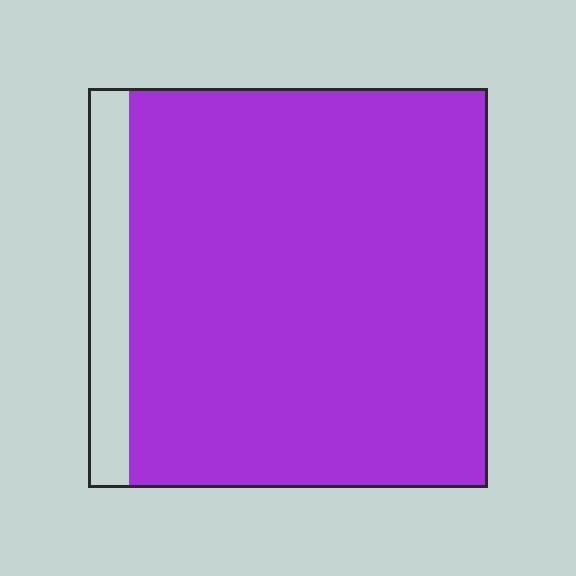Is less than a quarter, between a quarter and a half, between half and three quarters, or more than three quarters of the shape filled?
More than three quarters.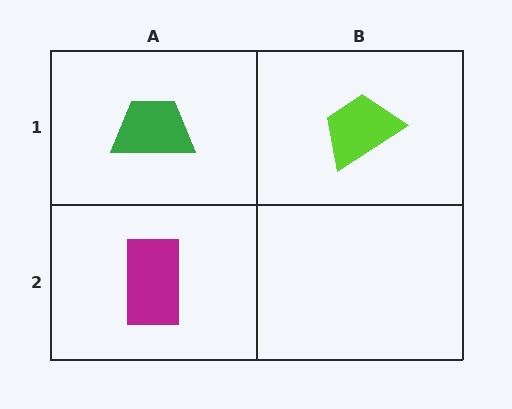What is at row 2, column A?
A magenta rectangle.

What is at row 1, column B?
A lime trapezoid.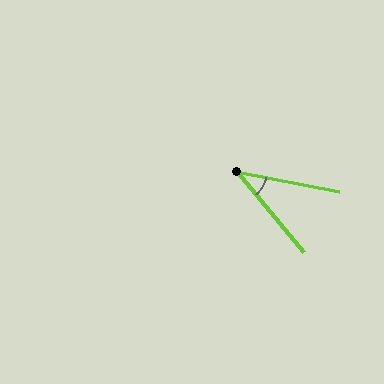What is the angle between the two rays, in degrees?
Approximately 39 degrees.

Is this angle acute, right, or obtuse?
It is acute.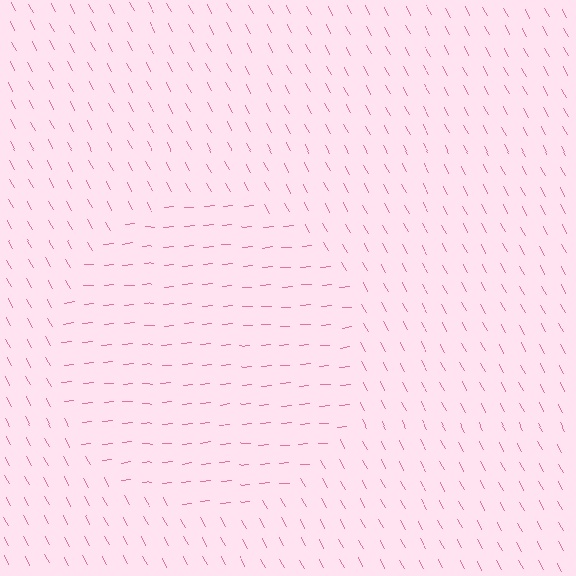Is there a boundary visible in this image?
Yes, there is a texture boundary formed by a change in line orientation.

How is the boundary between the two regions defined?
The boundary is defined purely by a change in line orientation (approximately 67 degrees difference). All lines are the same color and thickness.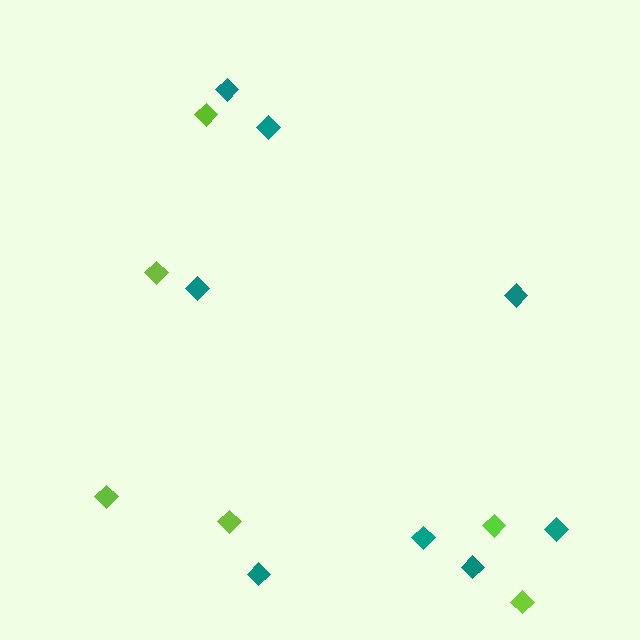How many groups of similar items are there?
There are 2 groups: one group of lime diamonds (6) and one group of teal diamonds (8).